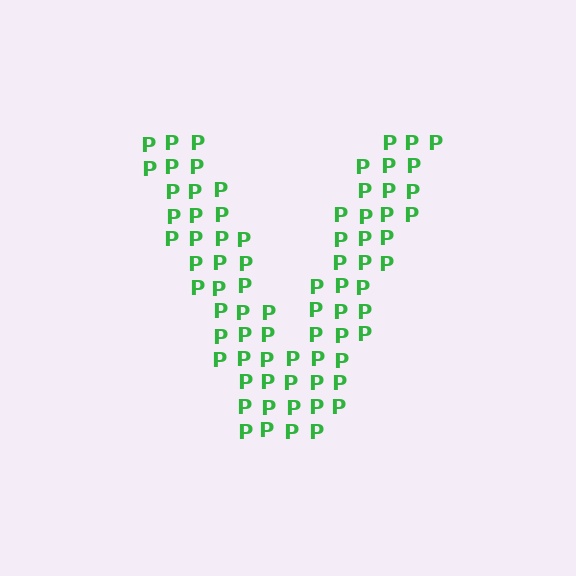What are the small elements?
The small elements are letter P's.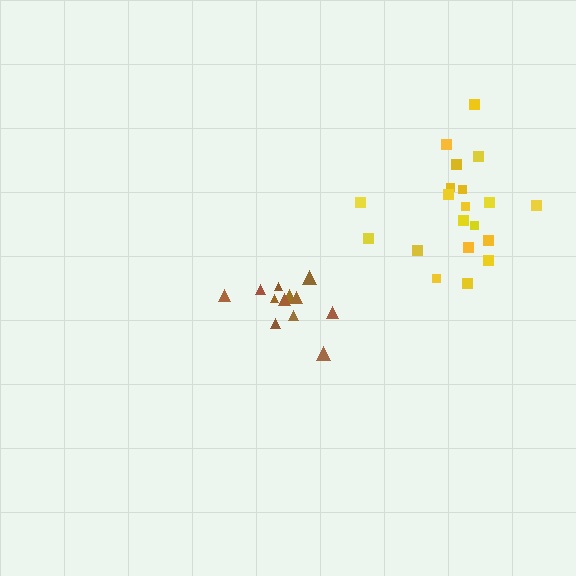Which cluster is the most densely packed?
Brown.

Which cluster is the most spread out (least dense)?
Yellow.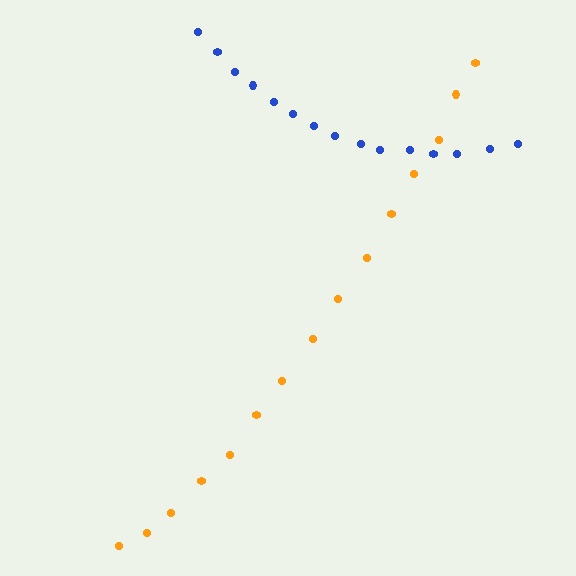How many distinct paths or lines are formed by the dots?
There are 2 distinct paths.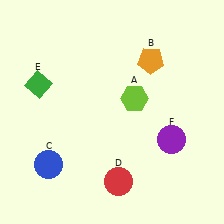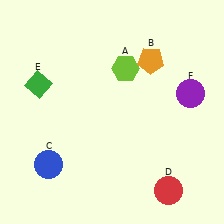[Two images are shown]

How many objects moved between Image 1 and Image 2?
3 objects moved between the two images.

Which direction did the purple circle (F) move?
The purple circle (F) moved up.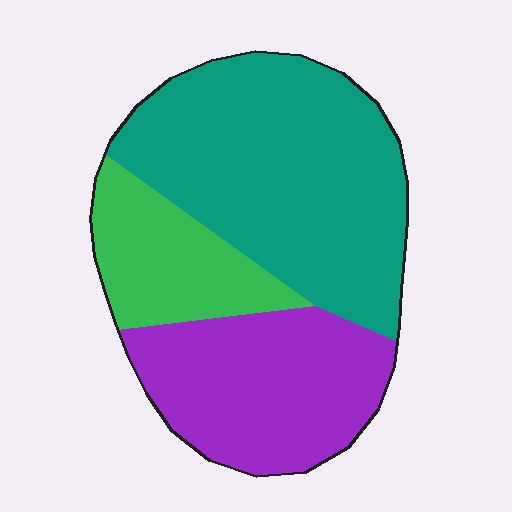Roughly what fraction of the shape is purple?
Purple takes up between a quarter and a half of the shape.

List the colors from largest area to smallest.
From largest to smallest: teal, purple, green.